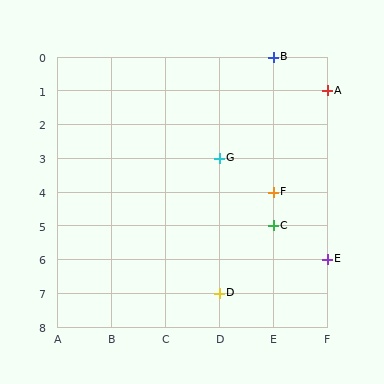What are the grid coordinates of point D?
Point D is at grid coordinates (D, 7).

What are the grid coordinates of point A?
Point A is at grid coordinates (F, 1).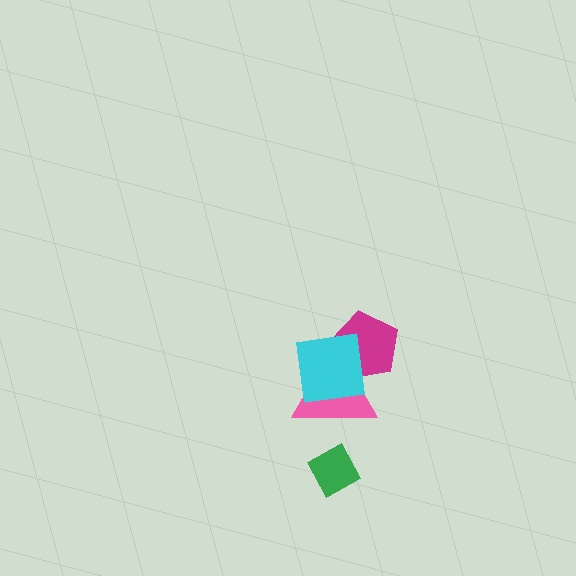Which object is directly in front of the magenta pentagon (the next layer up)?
The pink triangle is directly in front of the magenta pentagon.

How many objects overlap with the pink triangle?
2 objects overlap with the pink triangle.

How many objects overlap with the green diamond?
0 objects overlap with the green diamond.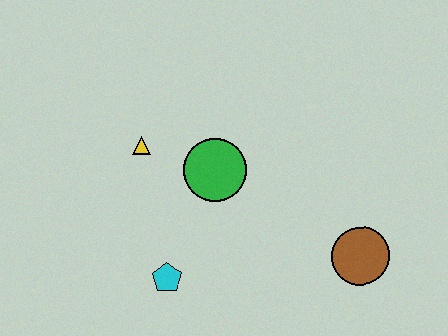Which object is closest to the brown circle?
The green circle is closest to the brown circle.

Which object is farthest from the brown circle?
The yellow triangle is farthest from the brown circle.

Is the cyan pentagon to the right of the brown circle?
No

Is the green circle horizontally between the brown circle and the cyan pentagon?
Yes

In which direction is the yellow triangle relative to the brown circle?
The yellow triangle is to the left of the brown circle.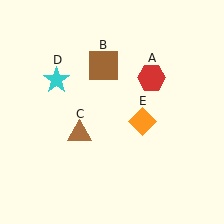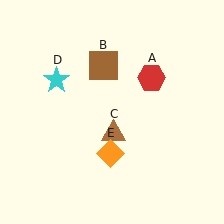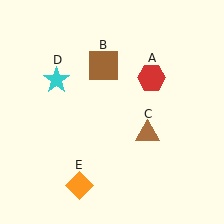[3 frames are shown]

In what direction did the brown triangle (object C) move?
The brown triangle (object C) moved right.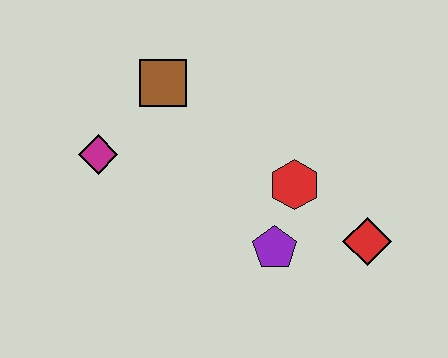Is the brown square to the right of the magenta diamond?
Yes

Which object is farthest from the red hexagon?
The magenta diamond is farthest from the red hexagon.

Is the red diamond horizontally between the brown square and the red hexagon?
No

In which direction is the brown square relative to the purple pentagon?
The brown square is above the purple pentagon.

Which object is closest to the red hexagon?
The purple pentagon is closest to the red hexagon.